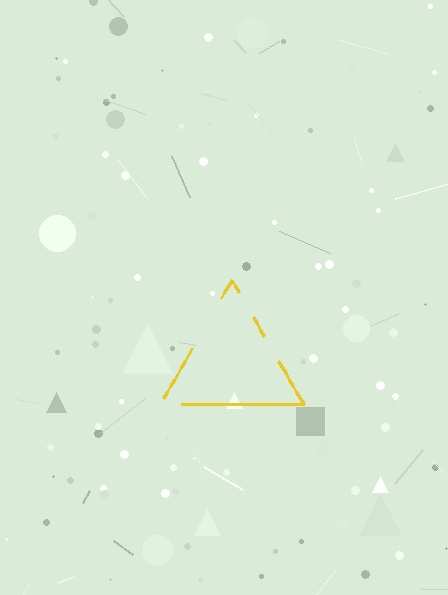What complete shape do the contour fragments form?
The contour fragments form a triangle.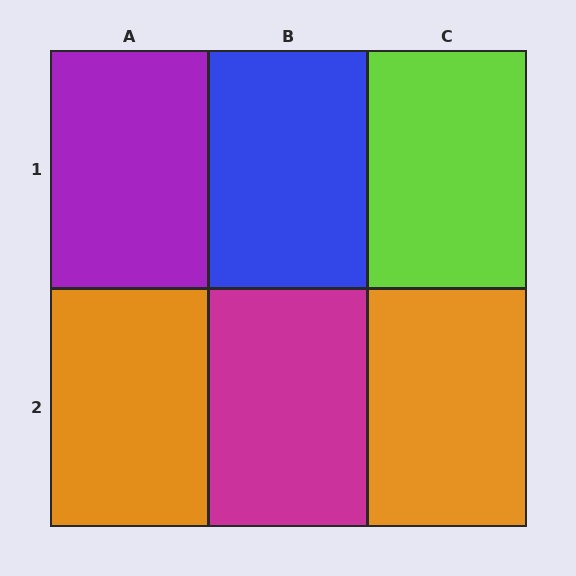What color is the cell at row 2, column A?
Orange.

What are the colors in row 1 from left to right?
Purple, blue, lime.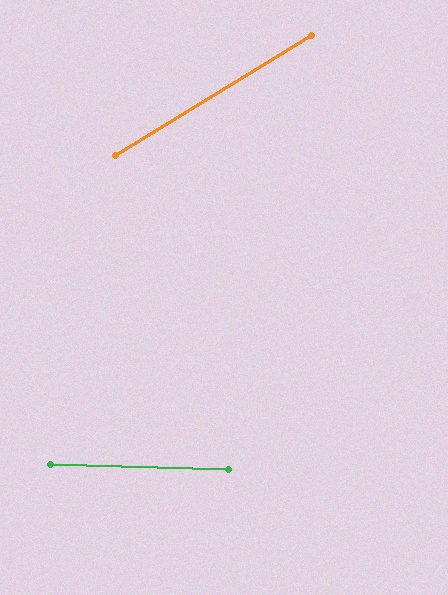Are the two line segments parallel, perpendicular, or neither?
Neither parallel nor perpendicular — they differ by about 33°.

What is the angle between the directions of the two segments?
Approximately 33 degrees.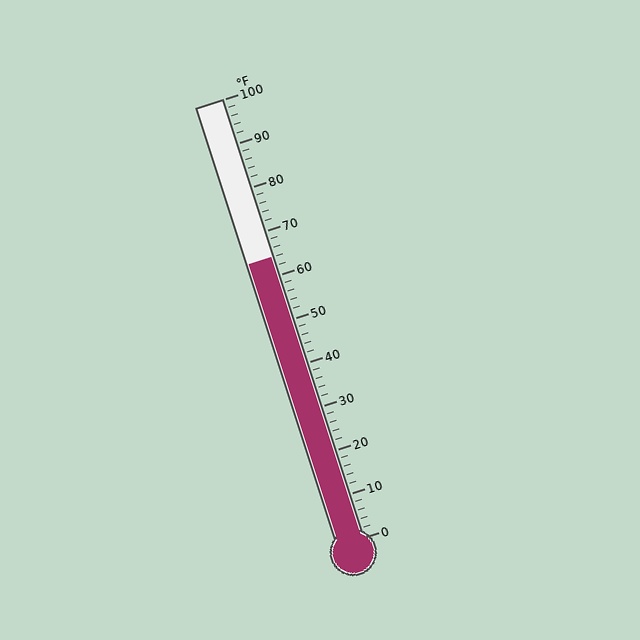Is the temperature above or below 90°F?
The temperature is below 90°F.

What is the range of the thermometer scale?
The thermometer scale ranges from 0°F to 100°F.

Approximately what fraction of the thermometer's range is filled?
The thermometer is filled to approximately 65% of its range.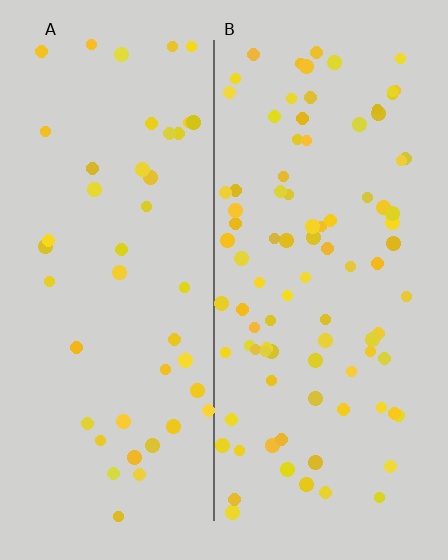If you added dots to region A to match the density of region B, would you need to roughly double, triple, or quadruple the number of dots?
Approximately double.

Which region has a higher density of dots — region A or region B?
B (the right).